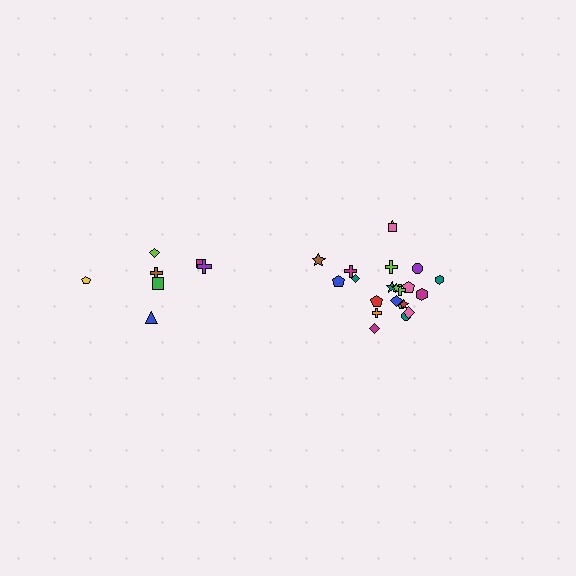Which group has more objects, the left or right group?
The right group.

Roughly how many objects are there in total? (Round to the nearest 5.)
Roughly 30 objects in total.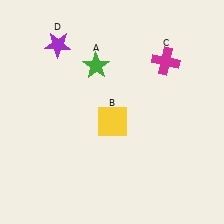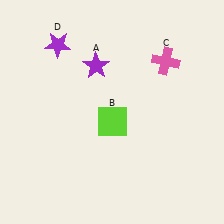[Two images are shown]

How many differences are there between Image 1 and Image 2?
There are 3 differences between the two images.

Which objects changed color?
A changed from green to purple. B changed from yellow to lime. C changed from magenta to pink.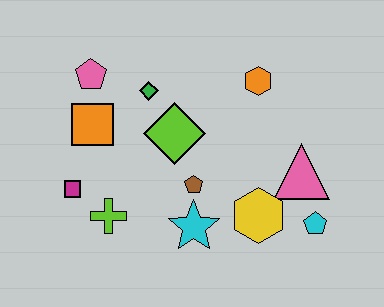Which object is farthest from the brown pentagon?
The pink pentagon is farthest from the brown pentagon.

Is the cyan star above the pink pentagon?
No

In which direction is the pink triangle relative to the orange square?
The pink triangle is to the right of the orange square.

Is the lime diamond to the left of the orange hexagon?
Yes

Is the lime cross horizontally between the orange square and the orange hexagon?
Yes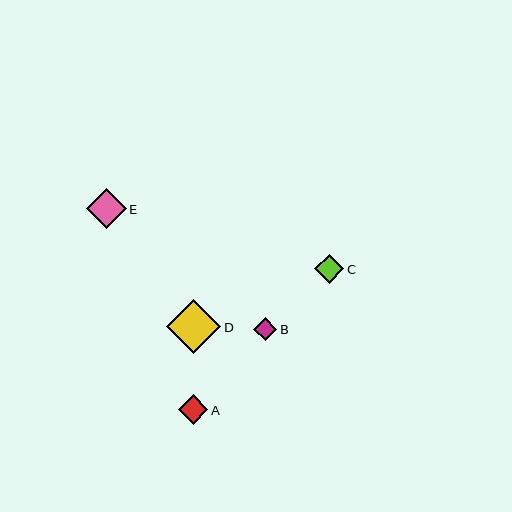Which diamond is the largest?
Diamond D is the largest with a size of approximately 55 pixels.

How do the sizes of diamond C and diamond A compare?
Diamond C and diamond A are approximately the same size.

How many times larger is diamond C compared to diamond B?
Diamond C is approximately 1.3 times the size of diamond B.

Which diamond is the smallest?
Diamond B is the smallest with a size of approximately 23 pixels.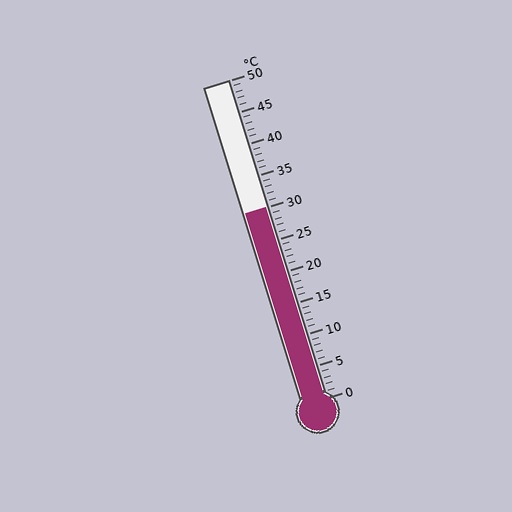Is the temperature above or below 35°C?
The temperature is below 35°C.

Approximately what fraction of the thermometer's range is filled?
The thermometer is filled to approximately 60% of its range.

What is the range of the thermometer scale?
The thermometer scale ranges from 0°C to 50°C.